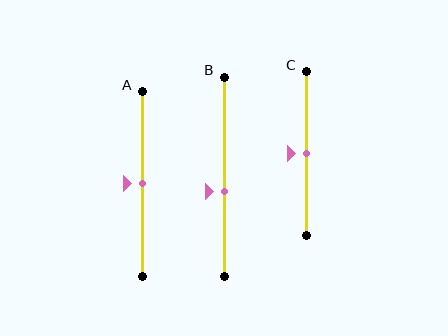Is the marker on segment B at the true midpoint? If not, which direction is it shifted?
No, the marker on segment B is shifted downward by about 7% of the segment length.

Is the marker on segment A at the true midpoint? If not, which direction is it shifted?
Yes, the marker on segment A is at the true midpoint.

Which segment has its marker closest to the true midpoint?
Segment A has its marker closest to the true midpoint.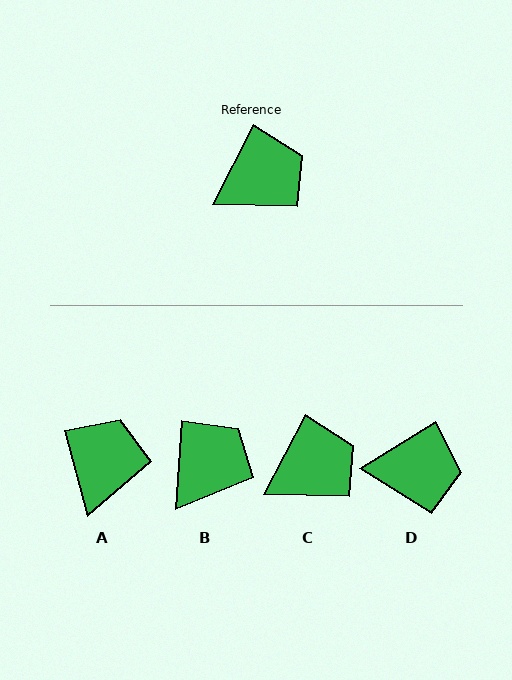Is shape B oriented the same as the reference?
No, it is off by about 23 degrees.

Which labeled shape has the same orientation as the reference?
C.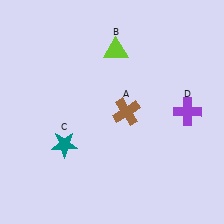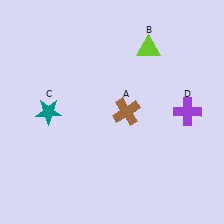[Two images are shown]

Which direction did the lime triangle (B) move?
The lime triangle (B) moved right.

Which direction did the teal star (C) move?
The teal star (C) moved up.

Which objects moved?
The objects that moved are: the lime triangle (B), the teal star (C).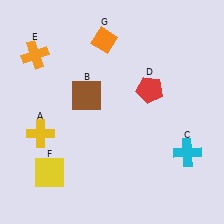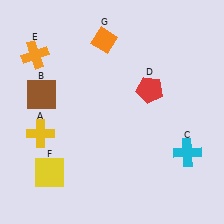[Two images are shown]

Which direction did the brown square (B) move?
The brown square (B) moved left.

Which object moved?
The brown square (B) moved left.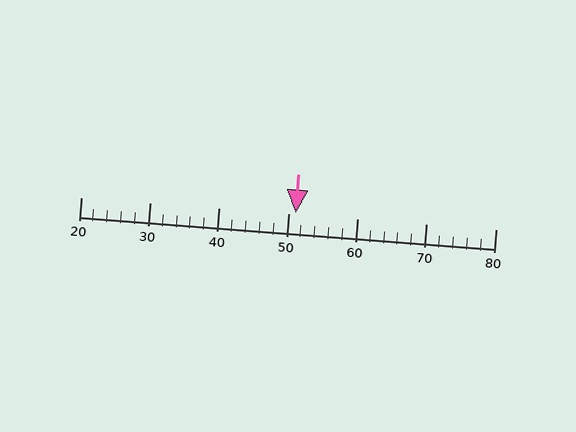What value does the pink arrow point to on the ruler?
The pink arrow points to approximately 51.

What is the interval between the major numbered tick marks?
The major tick marks are spaced 10 units apart.